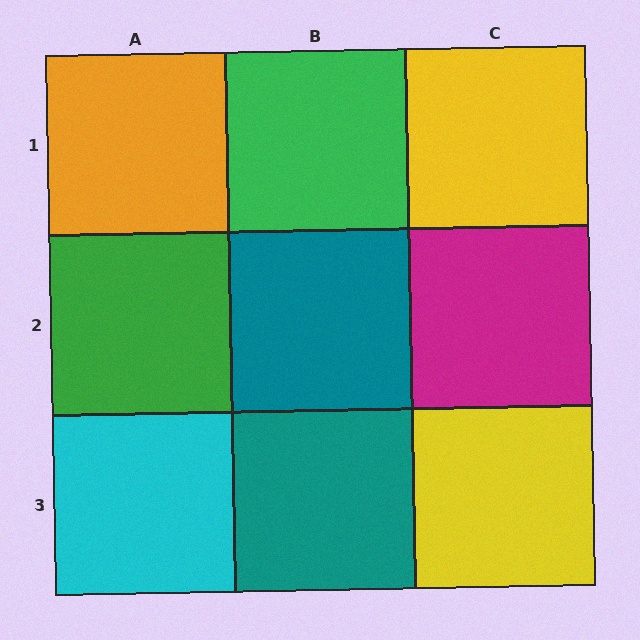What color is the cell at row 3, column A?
Cyan.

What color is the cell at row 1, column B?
Green.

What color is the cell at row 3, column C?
Yellow.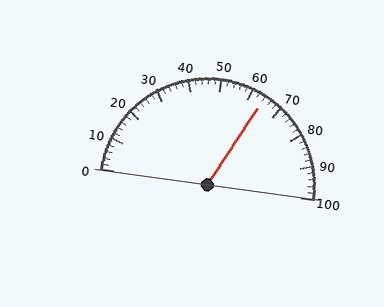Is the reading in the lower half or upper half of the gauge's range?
The reading is in the upper half of the range (0 to 100).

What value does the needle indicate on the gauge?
The needle indicates approximately 64.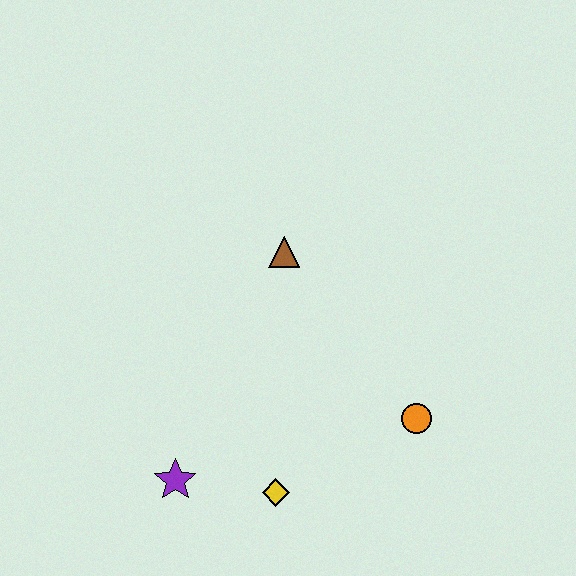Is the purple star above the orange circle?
No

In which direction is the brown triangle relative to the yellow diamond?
The brown triangle is above the yellow diamond.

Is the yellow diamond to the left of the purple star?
No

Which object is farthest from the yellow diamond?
The brown triangle is farthest from the yellow diamond.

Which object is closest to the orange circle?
The yellow diamond is closest to the orange circle.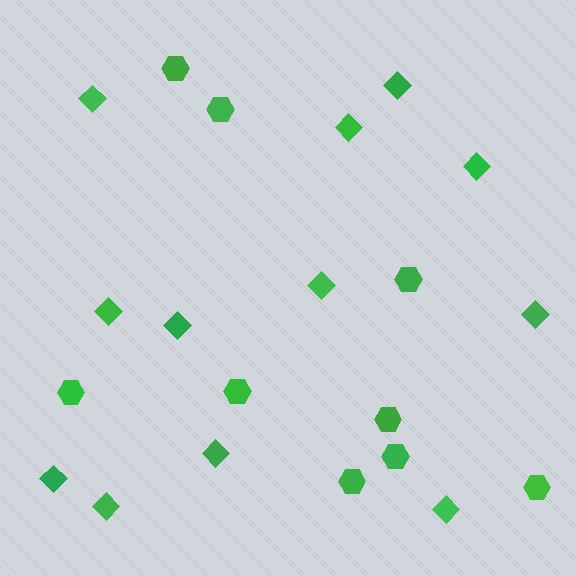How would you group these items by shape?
There are 2 groups: one group of diamonds (12) and one group of hexagons (9).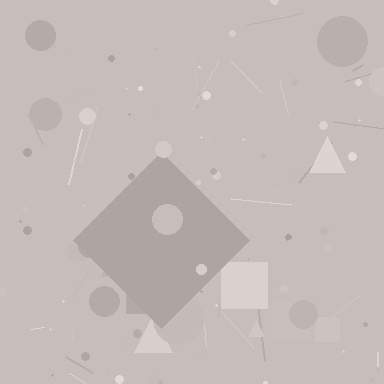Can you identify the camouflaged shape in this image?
The camouflaged shape is a diamond.